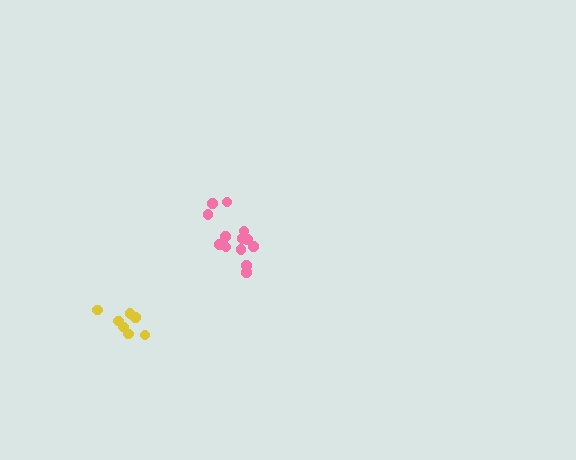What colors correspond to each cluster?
The clusters are colored: pink, yellow.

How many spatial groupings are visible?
There are 2 spatial groupings.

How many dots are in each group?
Group 1: 13 dots, Group 2: 7 dots (20 total).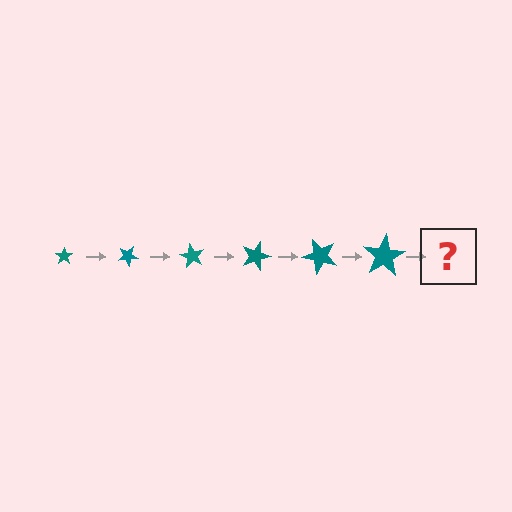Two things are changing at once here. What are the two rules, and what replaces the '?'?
The two rules are that the star grows larger each step and it rotates 30 degrees each step. The '?' should be a star, larger than the previous one and rotated 180 degrees from the start.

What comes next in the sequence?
The next element should be a star, larger than the previous one and rotated 180 degrees from the start.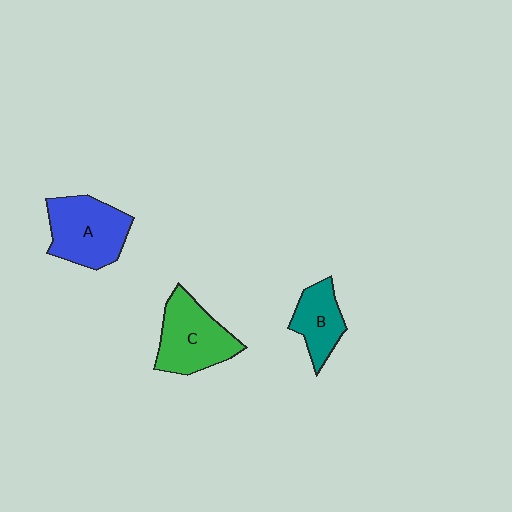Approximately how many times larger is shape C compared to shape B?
Approximately 1.5 times.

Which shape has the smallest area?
Shape B (teal).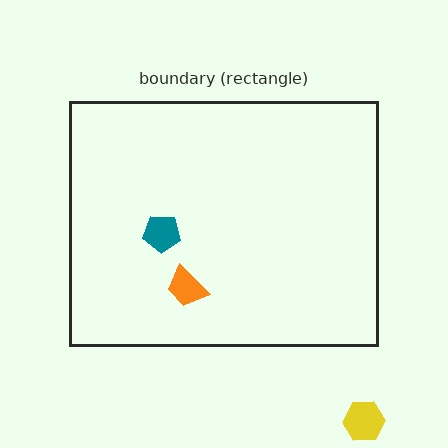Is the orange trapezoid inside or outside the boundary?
Inside.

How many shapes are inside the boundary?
2 inside, 1 outside.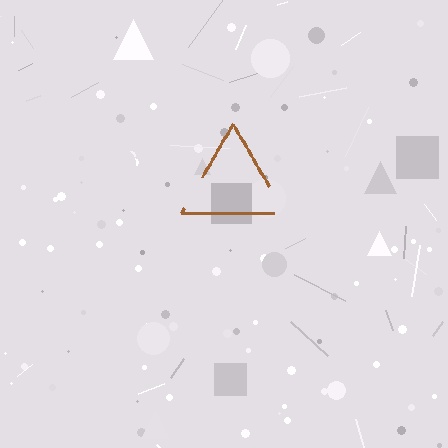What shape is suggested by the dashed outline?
The dashed outline suggests a triangle.